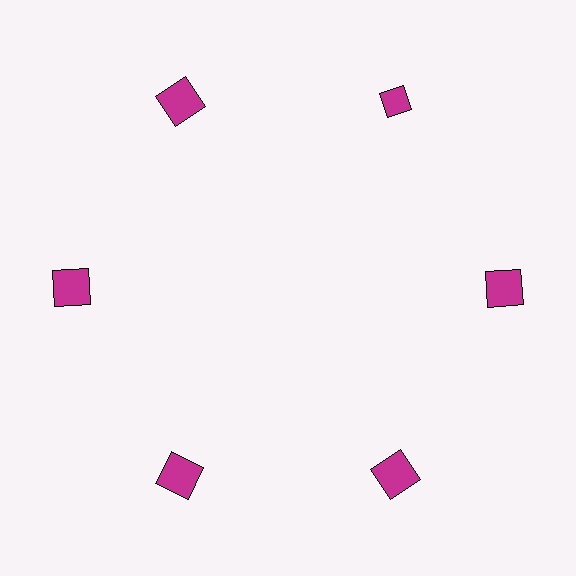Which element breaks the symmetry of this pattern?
The magenta diamond at roughly the 1 o'clock position breaks the symmetry. All other shapes are magenta squares.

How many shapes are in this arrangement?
There are 6 shapes arranged in a ring pattern.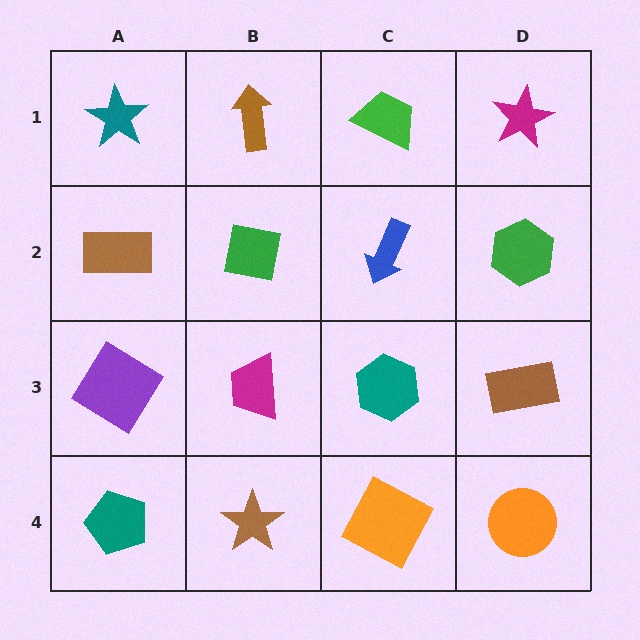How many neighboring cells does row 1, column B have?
3.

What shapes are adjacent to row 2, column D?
A magenta star (row 1, column D), a brown rectangle (row 3, column D), a blue arrow (row 2, column C).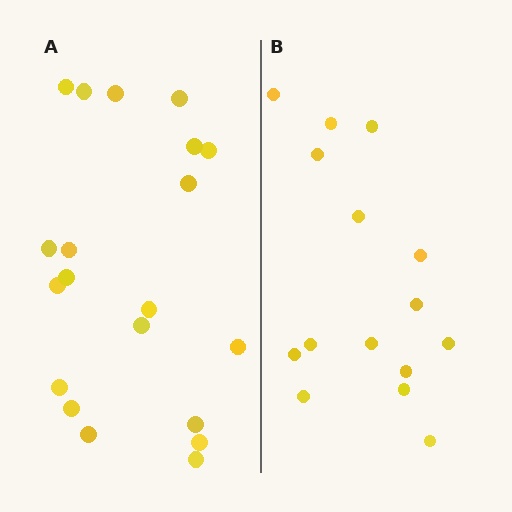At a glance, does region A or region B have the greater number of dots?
Region A (the left region) has more dots.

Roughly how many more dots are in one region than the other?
Region A has about 5 more dots than region B.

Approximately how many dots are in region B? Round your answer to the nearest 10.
About 20 dots. (The exact count is 15, which rounds to 20.)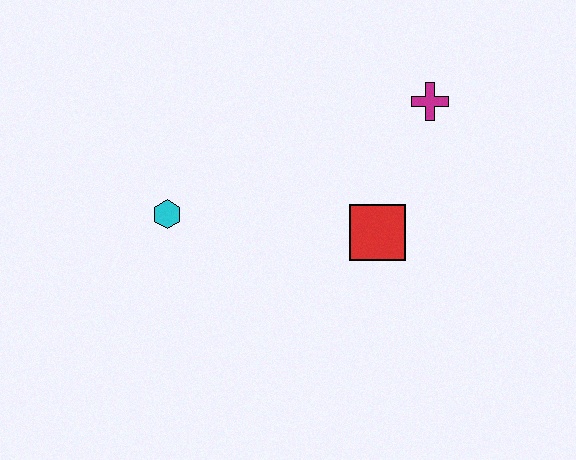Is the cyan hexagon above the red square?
Yes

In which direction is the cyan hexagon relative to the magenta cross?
The cyan hexagon is to the left of the magenta cross.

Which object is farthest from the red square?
The cyan hexagon is farthest from the red square.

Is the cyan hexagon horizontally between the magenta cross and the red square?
No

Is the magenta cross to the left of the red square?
No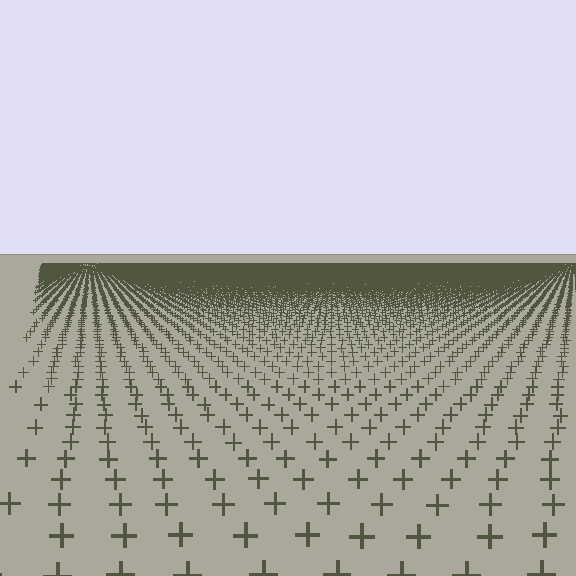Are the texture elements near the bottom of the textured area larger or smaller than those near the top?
Larger. Near the bottom, elements are closer to the viewer and appear at a bigger on-screen size.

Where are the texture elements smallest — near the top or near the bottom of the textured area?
Near the top.